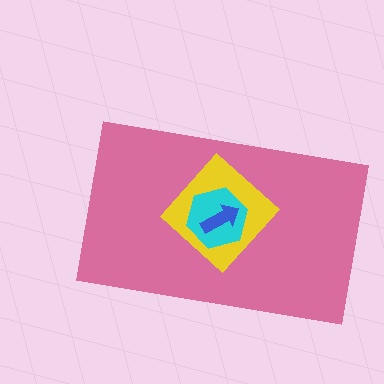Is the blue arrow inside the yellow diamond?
Yes.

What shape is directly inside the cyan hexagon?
The blue arrow.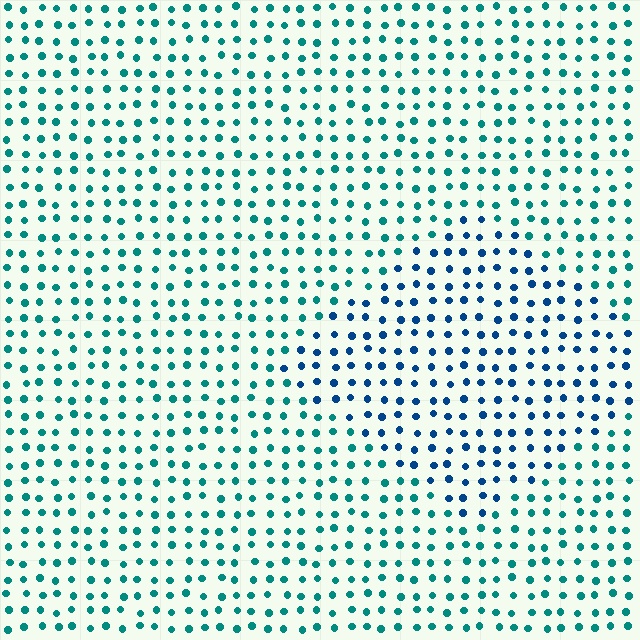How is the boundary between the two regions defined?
The boundary is defined purely by a slight shift in hue (about 37 degrees). Spacing, size, and orientation are identical on both sides.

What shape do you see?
I see a diamond.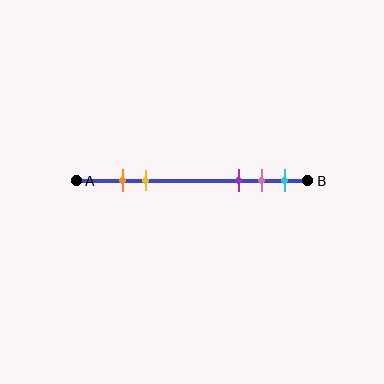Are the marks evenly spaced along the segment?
No, the marks are not evenly spaced.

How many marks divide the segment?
There are 5 marks dividing the segment.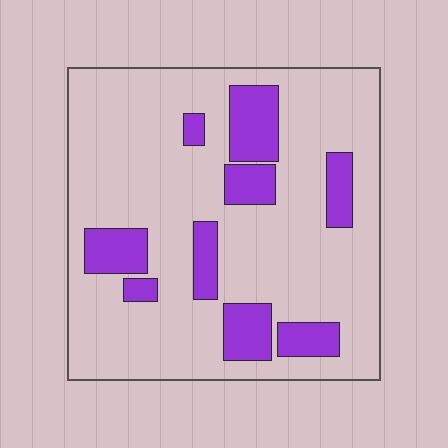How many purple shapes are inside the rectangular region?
9.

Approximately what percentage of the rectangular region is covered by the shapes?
Approximately 20%.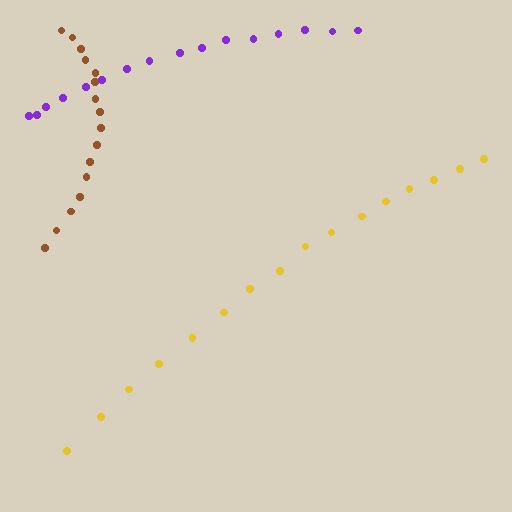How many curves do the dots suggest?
There are 3 distinct paths.